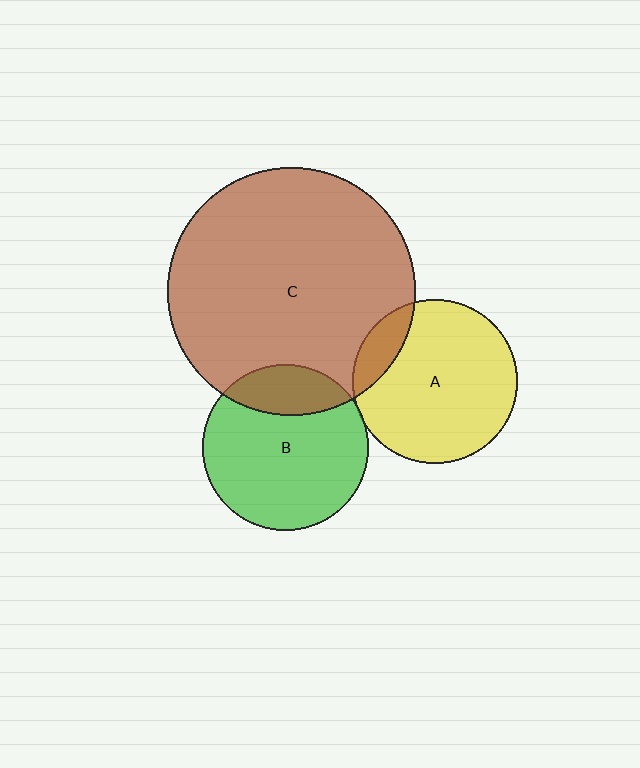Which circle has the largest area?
Circle C (brown).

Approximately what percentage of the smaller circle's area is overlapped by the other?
Approximately 15%.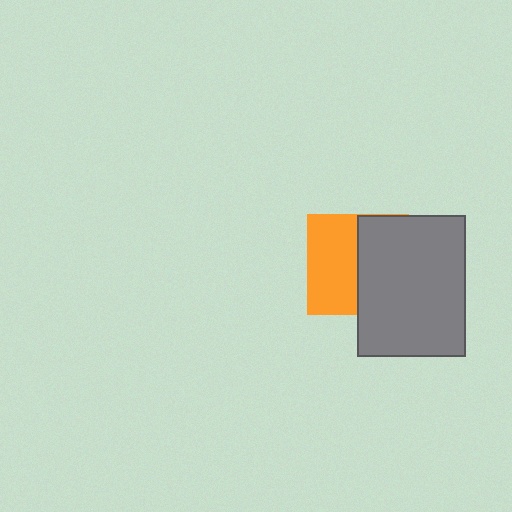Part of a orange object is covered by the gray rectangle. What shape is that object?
It is a square.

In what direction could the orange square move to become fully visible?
The orange square could move left. That would shift it out from behind the gray rectangle entirely.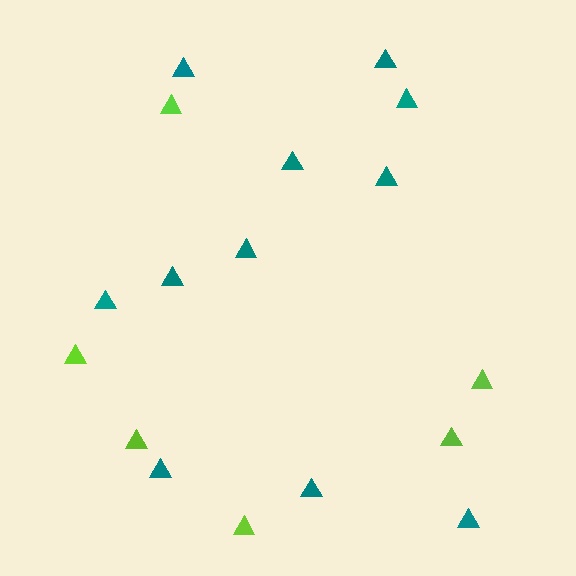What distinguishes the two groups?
There are 2 groups: one group of lime triangles (6) and one group of teal triangles (11).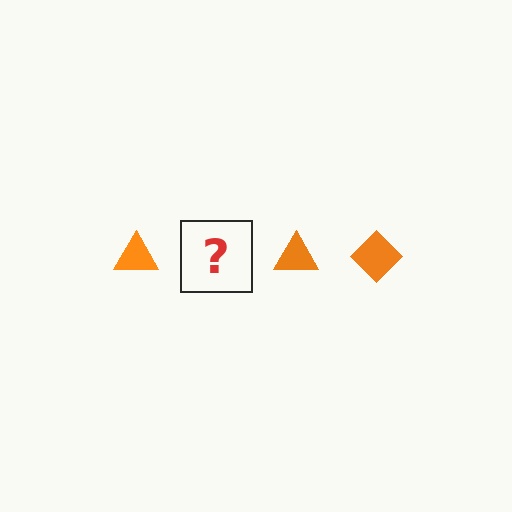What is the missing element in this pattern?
The missing element is an orange diamond.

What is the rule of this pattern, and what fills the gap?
The rule is that the pattern cycles through triangle, diamond shapes in orange. The gap should be filled with an orange diamond.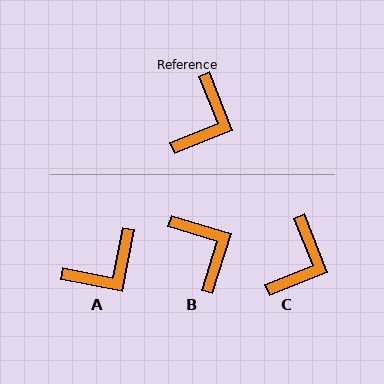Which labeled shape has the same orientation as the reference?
C.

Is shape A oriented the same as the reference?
No, it is off by about 33 degrees.